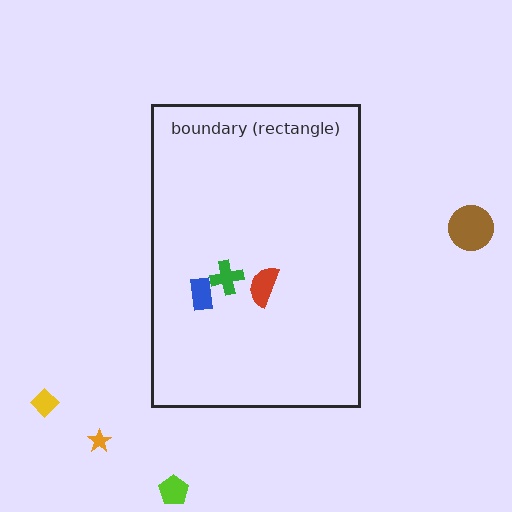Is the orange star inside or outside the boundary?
Outside.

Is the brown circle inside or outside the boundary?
Outside.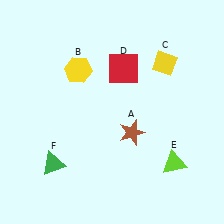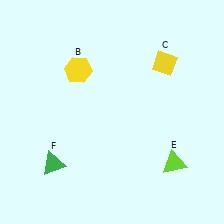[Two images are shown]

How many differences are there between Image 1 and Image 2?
There are 2 differences between the two images.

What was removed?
The brown star (A), the red square (D) were removed in Image 2.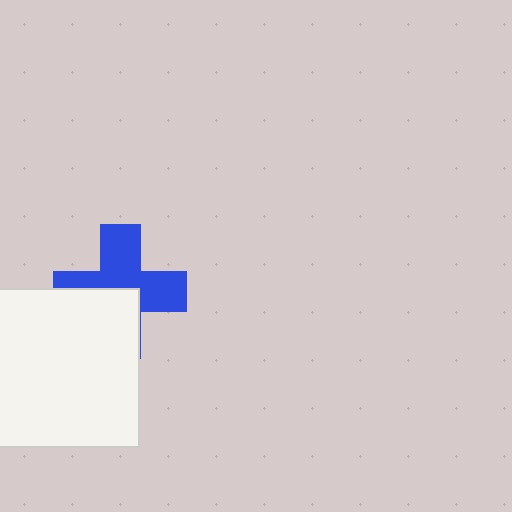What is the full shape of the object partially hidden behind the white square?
The partially hidden object is a blue cross.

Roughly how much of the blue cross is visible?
About half of it is visible (roughly 58%).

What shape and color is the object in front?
The object in front is a white square.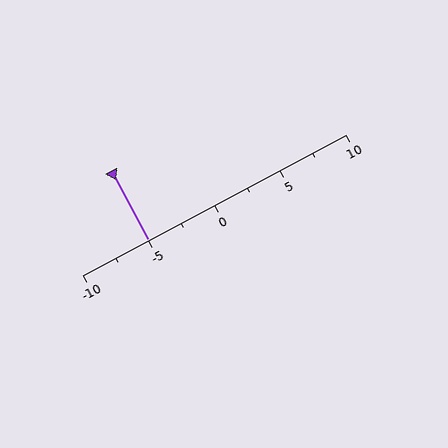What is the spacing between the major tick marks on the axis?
The major ticks are spaced 5 apart.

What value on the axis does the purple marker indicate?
The marker indicates approximately -5.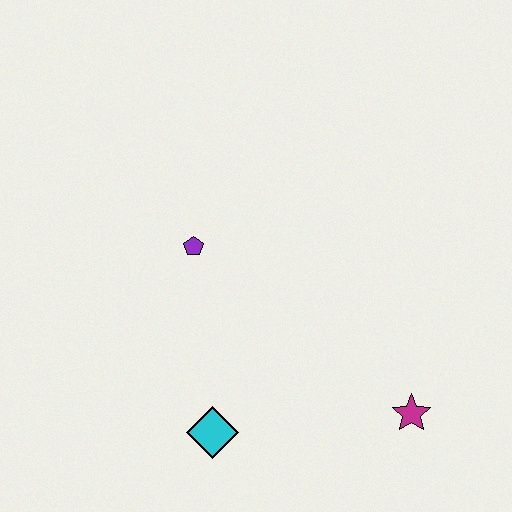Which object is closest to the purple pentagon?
The cyan diamond is closest to the purple pentagon.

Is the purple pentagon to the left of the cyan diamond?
Yes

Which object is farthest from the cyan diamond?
The magenta star is farthest from the cyan diamond.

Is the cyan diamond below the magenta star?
Yes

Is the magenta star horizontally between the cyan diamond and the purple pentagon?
No